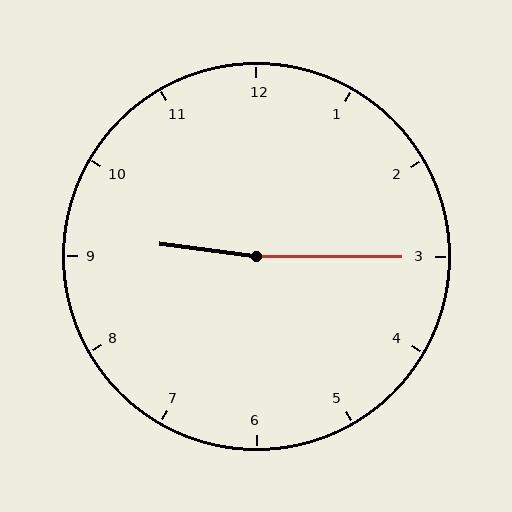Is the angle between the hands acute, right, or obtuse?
It is obtuse.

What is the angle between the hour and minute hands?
Approximately 172 degrees.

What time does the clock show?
9:15.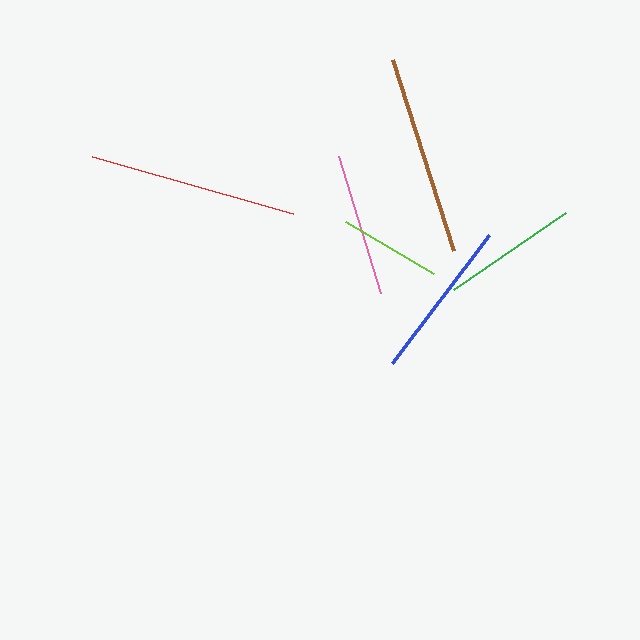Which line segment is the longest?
The red line is the longest at approximately 208 pixels.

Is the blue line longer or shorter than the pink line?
The blue line is longer than the pink line.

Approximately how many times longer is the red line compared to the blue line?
The red line is approximately 1.3 times the length of the blue line.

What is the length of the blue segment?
The blue segment is approximately 161 pixels long.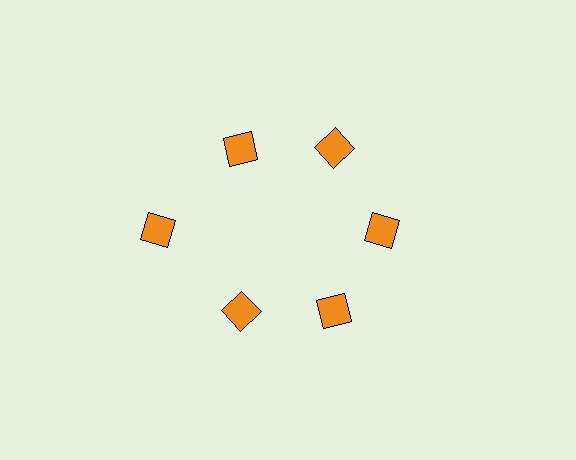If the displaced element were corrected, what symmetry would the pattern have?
It would have 6-fold rotational symmetry — the pattern would map onto itself every 60 degrees.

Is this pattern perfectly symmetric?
No. The 6 orange squares are arranged in a ring, but one element near the 9 o'clock position is pushed outward from the center, breaking the 6-fold rotational symmetry.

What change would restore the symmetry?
The symmetry would be restored by moving it inward, back onto the ring so that all 6 squares sit at equal angles and equal distance from the center.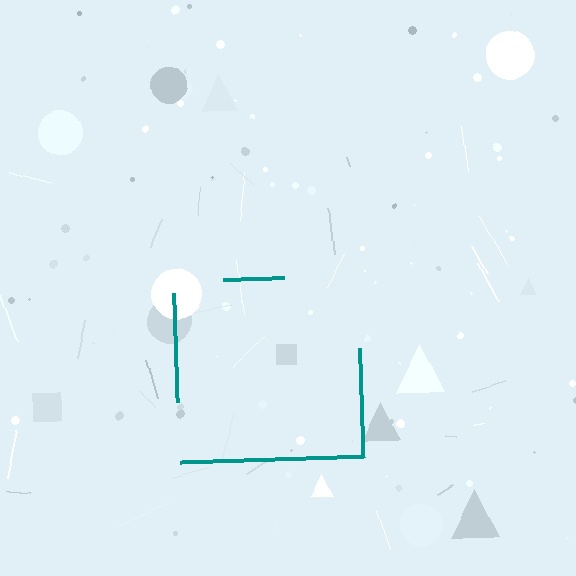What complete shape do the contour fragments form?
The contour fragments form a square.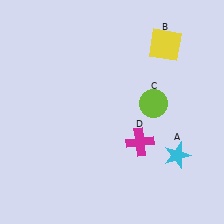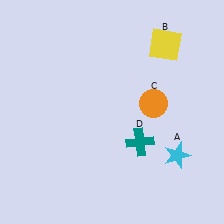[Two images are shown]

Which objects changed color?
C changed from lime to orange. D changed from magenta to teal.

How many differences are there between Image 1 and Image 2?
There are 2 differences between the two images.